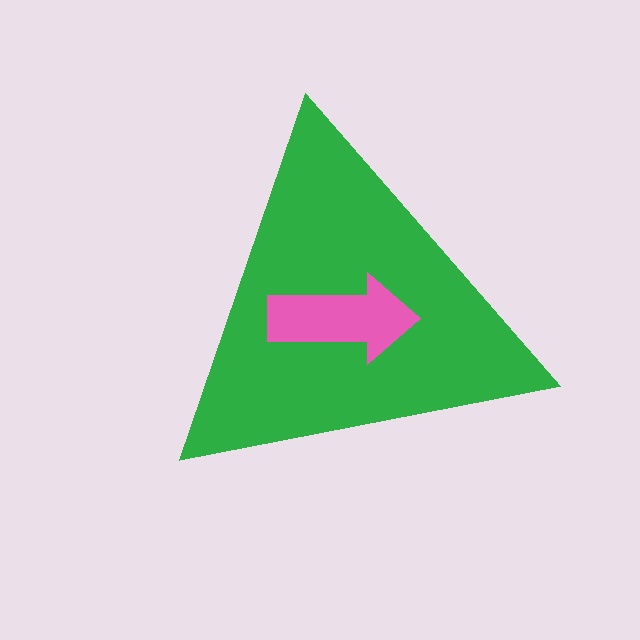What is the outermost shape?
The green triangle.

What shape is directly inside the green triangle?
The pink arrow.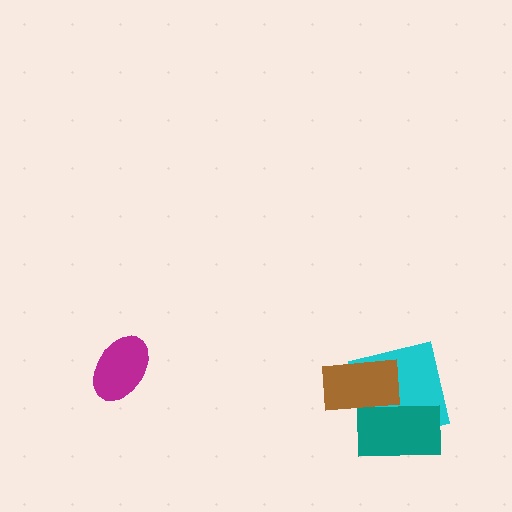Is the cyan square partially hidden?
Yes, it is partially covered by another shape.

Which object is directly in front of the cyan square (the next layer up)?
The teal rectangle is directly in front of the cyan square.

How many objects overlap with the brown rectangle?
2 objects overlap with the brown rectangle.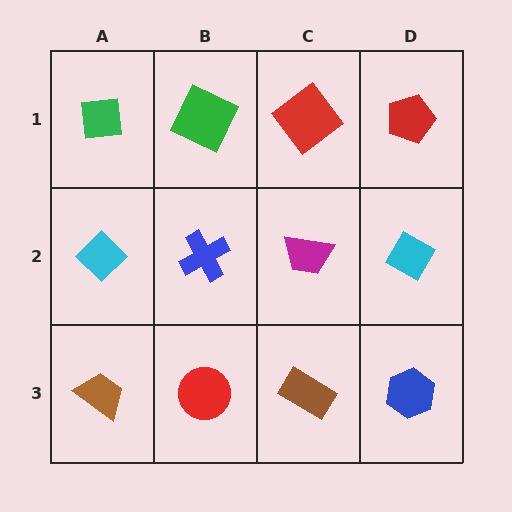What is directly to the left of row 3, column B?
A brown trapezoid.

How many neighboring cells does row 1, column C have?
3.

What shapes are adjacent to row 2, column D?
A red pentagon (row 1, column D), a blue hexagon (row 3, column D), a magenta trapezoid (row 2, column C).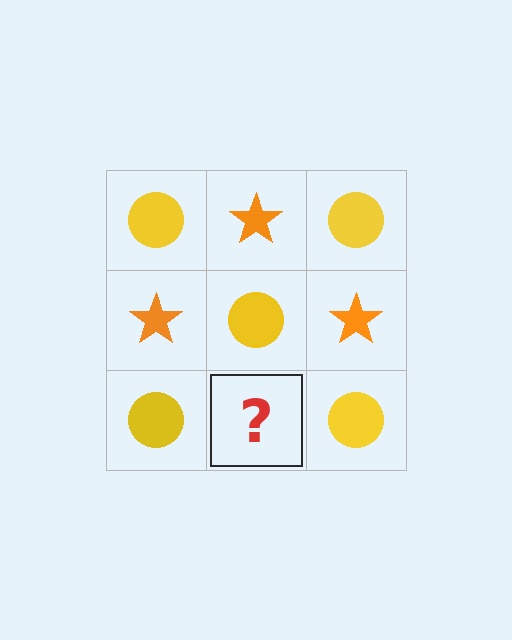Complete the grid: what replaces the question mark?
The question mark should be replaced with an orange star.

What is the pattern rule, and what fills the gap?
The rule is that it alternates yellow circle and orange star in a checkerboard pattern. The gap should be filled with an orange star.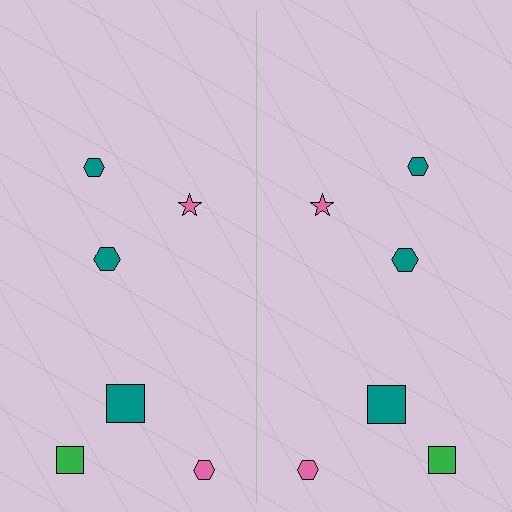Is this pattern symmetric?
Yes, this pattern has bilateral (reflection) symmetry.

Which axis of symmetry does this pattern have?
The pattern has a vertical axis of symmetry running through the center of the image.